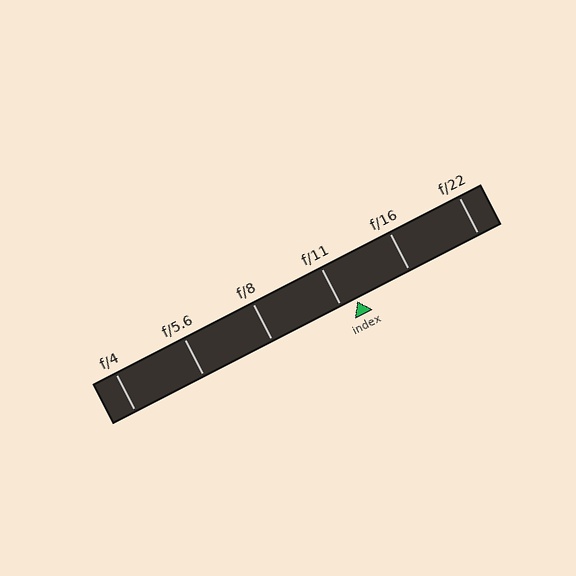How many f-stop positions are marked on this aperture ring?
There are 6 f-stop positions marked.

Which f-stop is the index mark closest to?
The index mark is closest to f/11.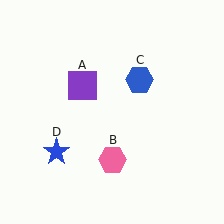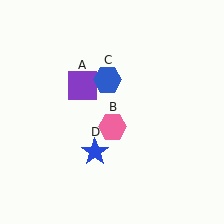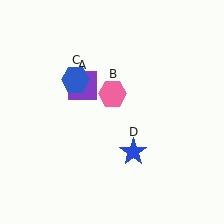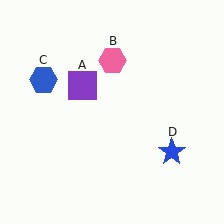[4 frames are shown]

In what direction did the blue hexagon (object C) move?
The blue hexagon (object C) moved left.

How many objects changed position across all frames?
3 objects changed position: pink hexagon (object B), blue hexagon (object C), blue star (object D).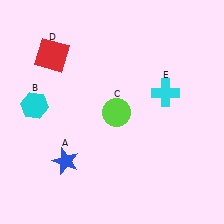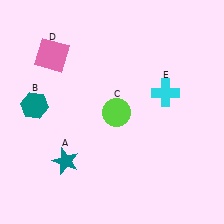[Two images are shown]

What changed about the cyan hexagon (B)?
In Image 1, B is cyan. In Image 2, it changed to teal.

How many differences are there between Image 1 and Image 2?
There are 3 differences between the two images.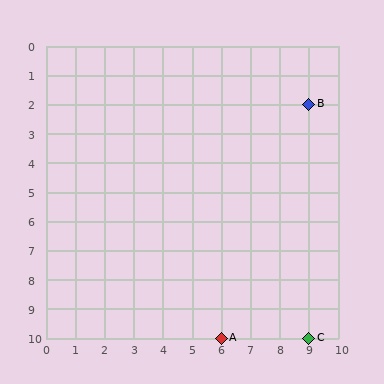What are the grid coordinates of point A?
Point A is at grid coordinates (6, 10).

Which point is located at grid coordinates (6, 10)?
Point A is at (6, 10).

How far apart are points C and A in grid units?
Points C and A are 3 columns apart.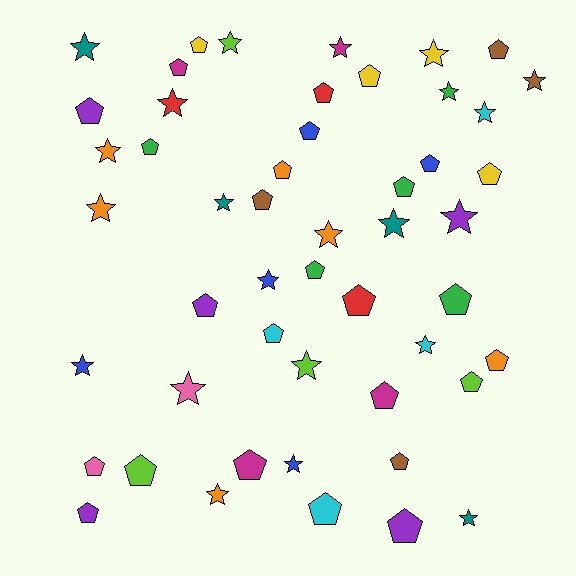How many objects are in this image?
There are 50 objects.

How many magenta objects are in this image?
There are 4 magenta objects.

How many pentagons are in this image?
There are 28 pentagons.